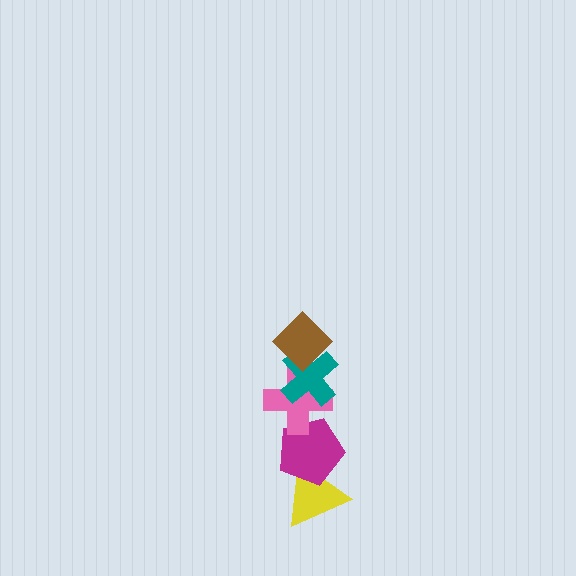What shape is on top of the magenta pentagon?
The pink cross is on top of the magenta pentagon.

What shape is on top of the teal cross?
The brown diamond is on top of the teal cross.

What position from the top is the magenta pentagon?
The magenta pentagon is 4th from the top.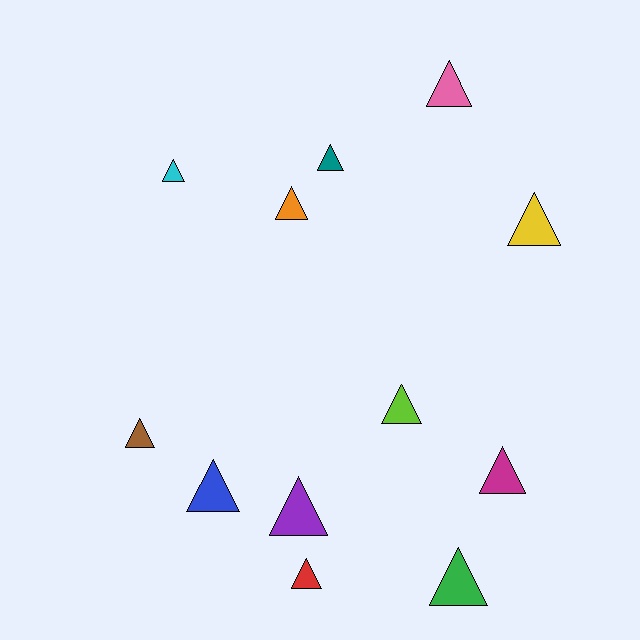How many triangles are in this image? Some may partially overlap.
There are 12 triangles.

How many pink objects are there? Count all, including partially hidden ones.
There is 1 pink object.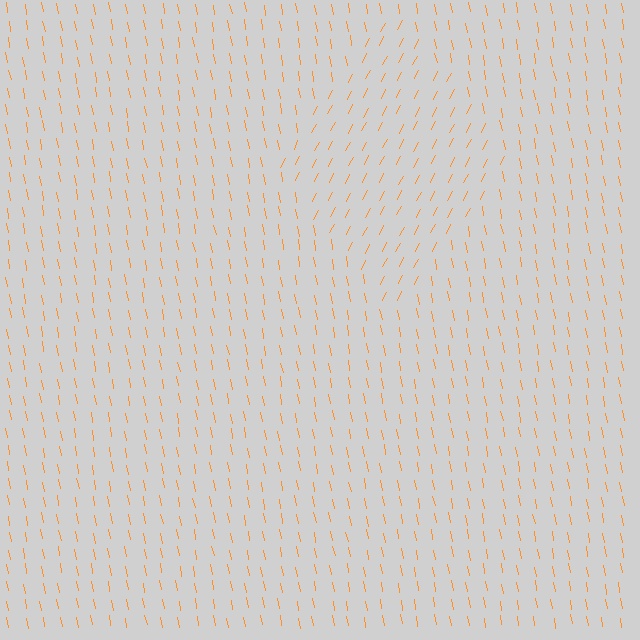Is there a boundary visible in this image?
Yes, there is a texture boundary formed by a change in line orientation.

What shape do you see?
I see a diamond.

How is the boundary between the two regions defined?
The boundary is defined purely by a change in line orientation (approximately 38 degrees difference). All lines are the same color and thickness.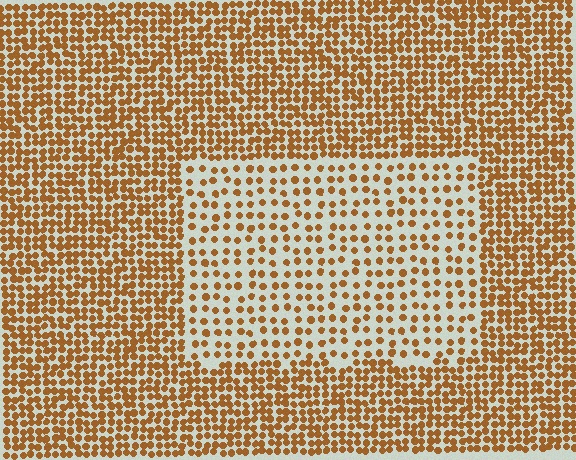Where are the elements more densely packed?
The elements are more densely packed outside the rectangle boundary.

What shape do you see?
I see a rectangle.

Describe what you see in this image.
The image contains small brown elements arranged at two different densities. A rectangle-shaped region is visible where the elements are less densely packed than the surrounding area.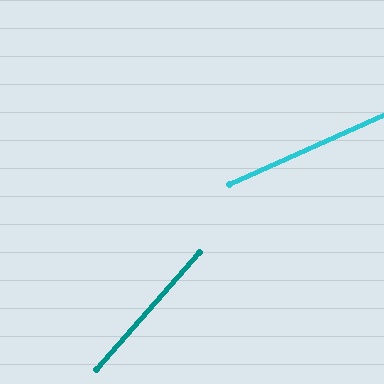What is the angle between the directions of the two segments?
Approximately 24 degrees.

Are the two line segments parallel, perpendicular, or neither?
Neither parallel nor perpendicular — they differ by about 24°.